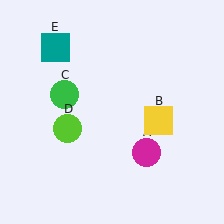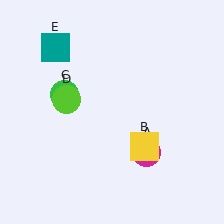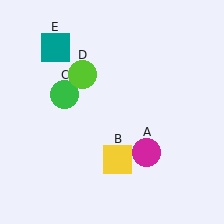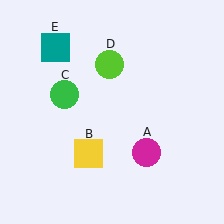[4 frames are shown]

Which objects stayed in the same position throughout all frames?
Magenta circle (object A) and green circle (object C) and teal square (object E) remained stationary.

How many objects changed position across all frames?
2 objects changed position: yellow square (object B), lime circle (object D).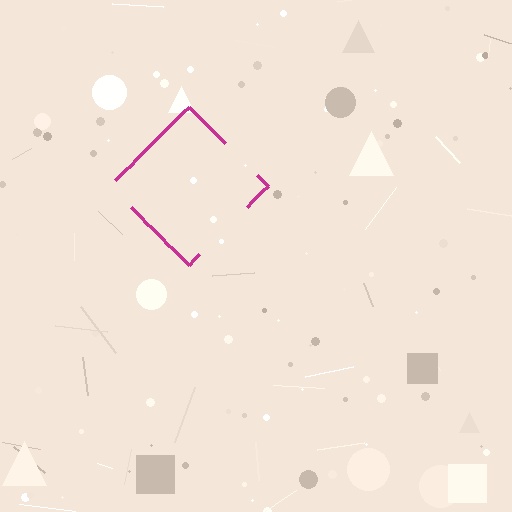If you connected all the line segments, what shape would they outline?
They would outline a diamond.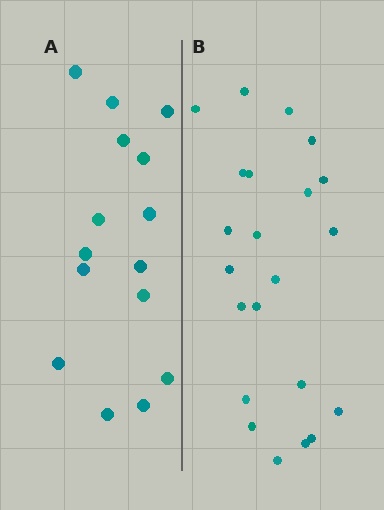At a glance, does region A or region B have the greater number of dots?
Region B (the right region) has more dots.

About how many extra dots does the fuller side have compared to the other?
Region B has roughly 8 or so more dots than region A.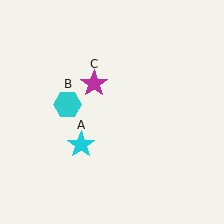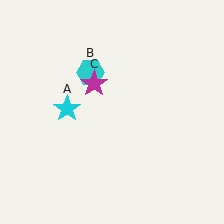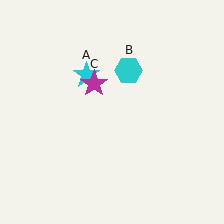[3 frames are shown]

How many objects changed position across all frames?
2 objects changed position: cyan star (object A), cyan hexagon (object B).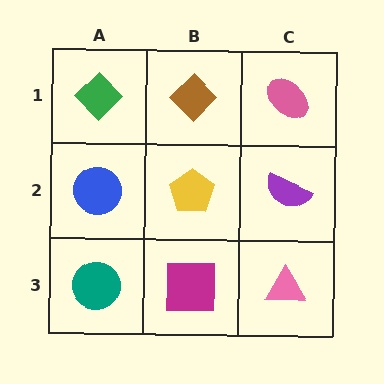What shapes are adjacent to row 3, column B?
A yellow pentagon (row 2, column B), a teal circle (row 3, column A), a pink triangle (row 3, column C).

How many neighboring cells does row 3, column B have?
3.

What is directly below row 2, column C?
A pink triangle.